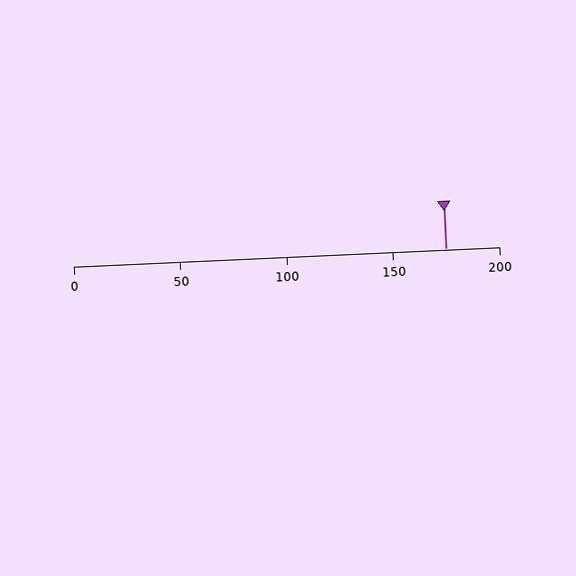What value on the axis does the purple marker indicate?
The marker indicates approximately 175.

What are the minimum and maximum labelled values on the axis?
The axis runs from 0 to 200.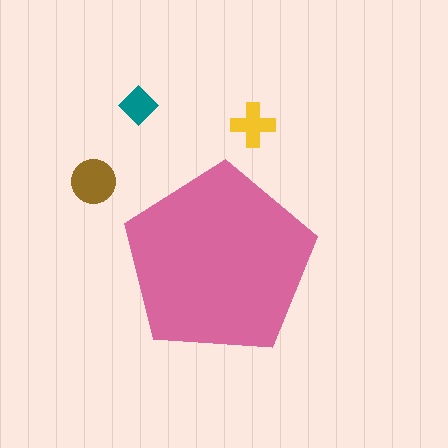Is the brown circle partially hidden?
No, the brown circle is fully visible.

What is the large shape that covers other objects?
A pink pentagon.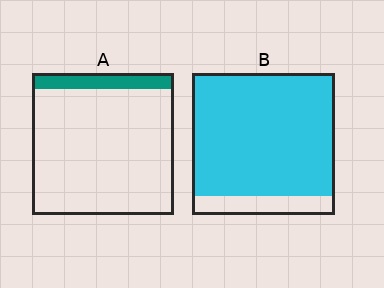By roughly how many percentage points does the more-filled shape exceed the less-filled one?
By roughly 75 percentage points (B over A).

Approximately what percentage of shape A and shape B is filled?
A is approximately 10% and B is approximately 85%.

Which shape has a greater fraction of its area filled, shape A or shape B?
Shape B.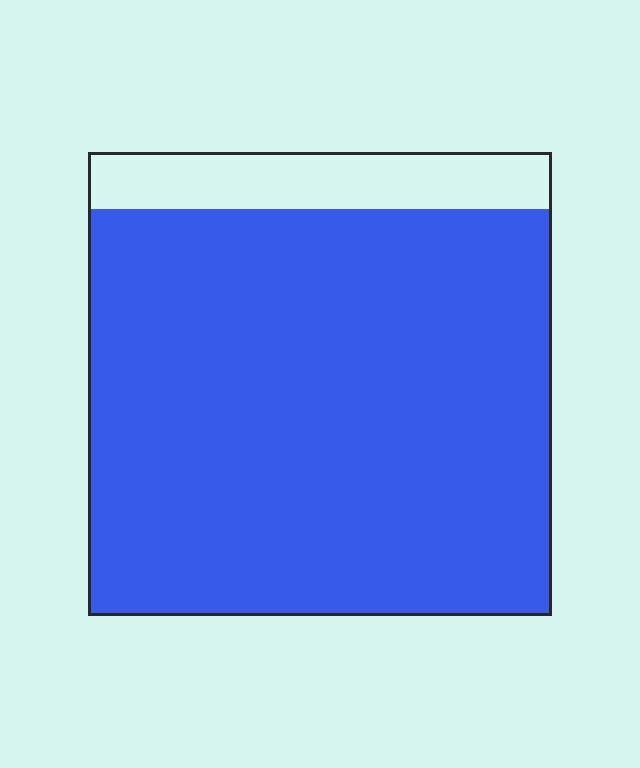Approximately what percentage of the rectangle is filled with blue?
Approximately 90%.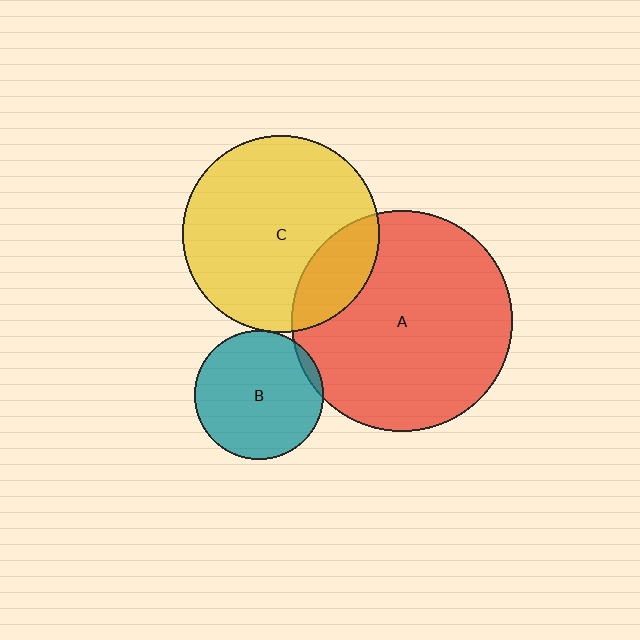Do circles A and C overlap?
Yes.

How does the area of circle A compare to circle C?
Approximately 1.3 times.